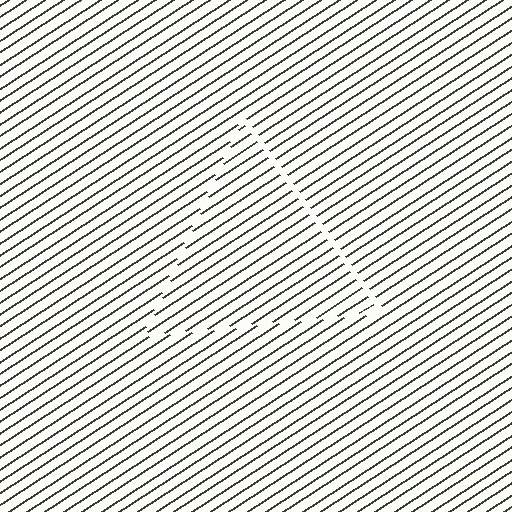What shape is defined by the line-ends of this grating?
An illusory triangle. The interior of the shape contains the same grating, shifted by half a period — the contour is defined by the phase discontinuity where line-ends from the inner and outer gratings abut.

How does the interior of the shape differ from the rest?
The interior of the shape contains the same grating, shifted by half a period — the contour is defined by the phase discontinuity where line-ends from the inner and outer gratings abut.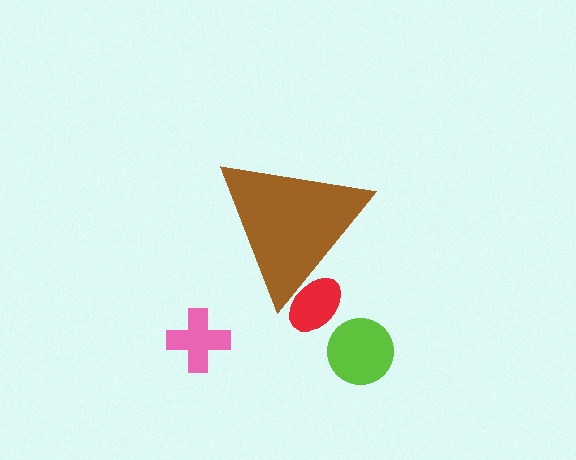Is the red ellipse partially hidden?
Yes, the red ellipse is partially hidden behind the brown triangle.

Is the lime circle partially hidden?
No, the lime circle is fully visible.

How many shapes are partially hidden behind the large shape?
1 shape is partially hidden.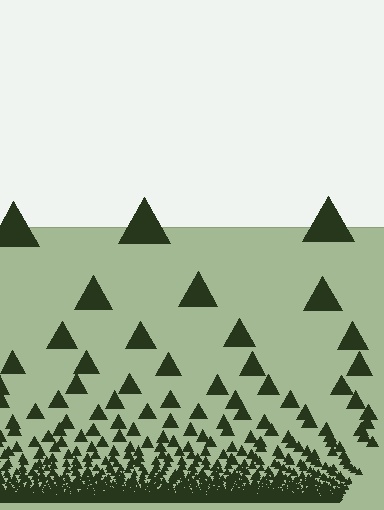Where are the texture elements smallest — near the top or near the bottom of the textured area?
Near the bottom.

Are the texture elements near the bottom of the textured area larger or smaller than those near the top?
Smaller. The gradient is inverted — elements near the bottom are smaller and denser.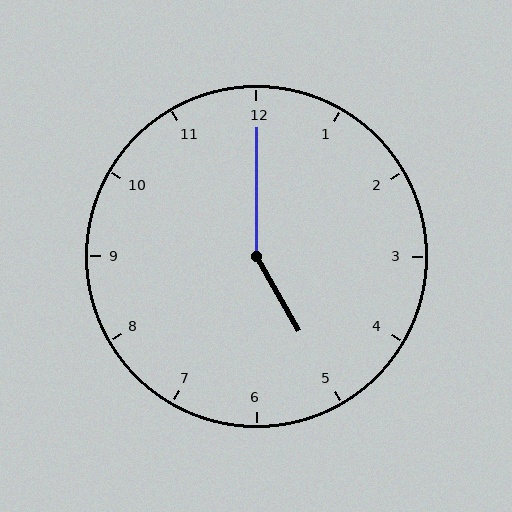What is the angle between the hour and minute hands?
Approximately 150 degrees.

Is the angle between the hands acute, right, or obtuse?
It is obtuse.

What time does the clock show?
5:00.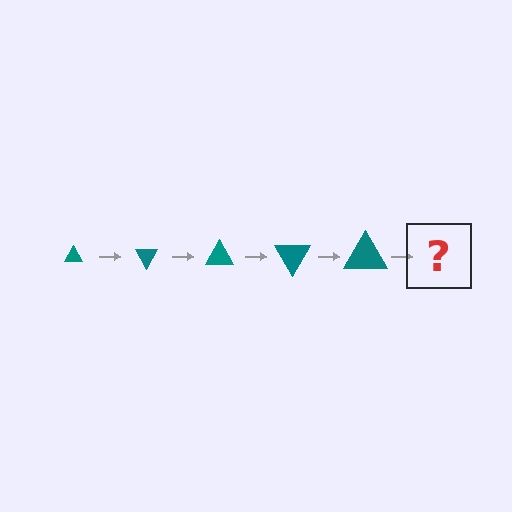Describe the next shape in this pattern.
It should be a triangle, larger than the previous one and rotated 300 degrees from the start.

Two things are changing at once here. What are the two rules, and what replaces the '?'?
The two rules are that the triangle grows larger each step and it rotates 60 degrees each step. The '?' should be a triangle, larger than the previous one and rotated 300 degrees from the start.